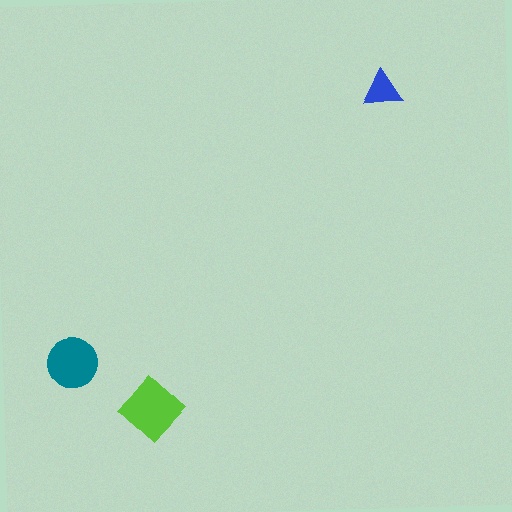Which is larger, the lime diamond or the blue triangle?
The lime diamond.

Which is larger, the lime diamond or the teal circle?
The lime diamond.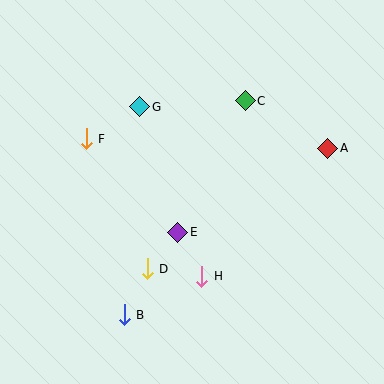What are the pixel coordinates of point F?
Point F is at (86, 139).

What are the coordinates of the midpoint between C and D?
The midpoint between C and D is at (196, 185).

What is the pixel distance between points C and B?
The distance between C and B is 246 pixels.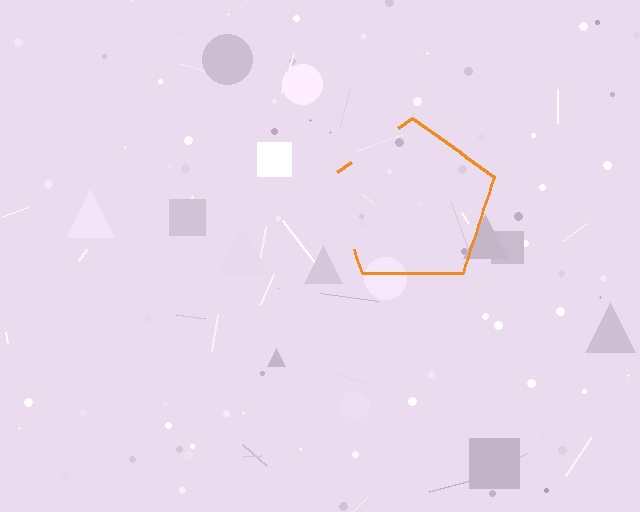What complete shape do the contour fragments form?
The contour fragments form a pentagon.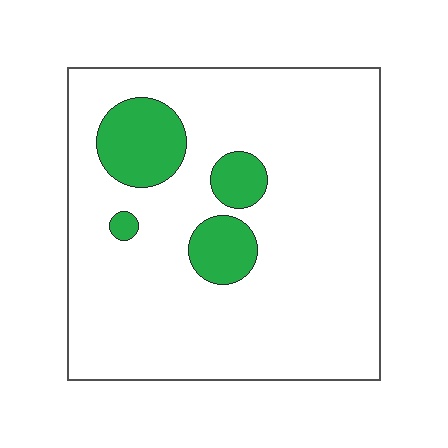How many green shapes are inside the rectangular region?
4.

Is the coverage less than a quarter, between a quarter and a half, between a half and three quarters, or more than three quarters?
Less than a quarter.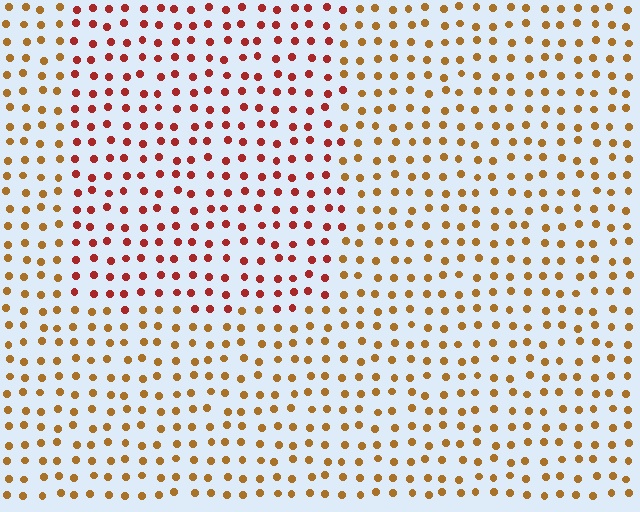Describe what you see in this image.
The image is filled with small brown elements in a uniform arrangement. A rectangle-shaped region is visible where the elements are tinted to a slightly different hue, forming a subtle color boundary.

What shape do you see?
I see a rectangle.